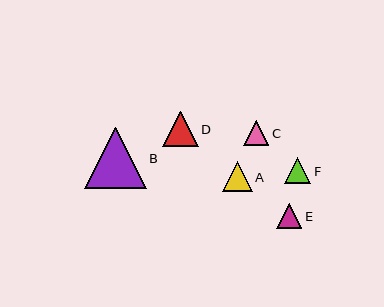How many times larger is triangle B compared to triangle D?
Triangle B is approximately 1.7 times the size of triangle D.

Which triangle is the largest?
Triangle B is the largest with a size of approximately 61 pixels.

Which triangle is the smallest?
Triangle C is the smallest with a size of approximately 25 pixels.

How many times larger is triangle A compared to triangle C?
Triangle A is approximately 1.2 times the size of triangle C.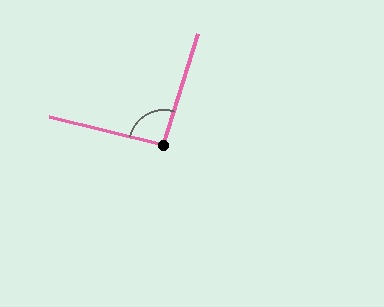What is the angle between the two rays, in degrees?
Approximately 94 degrees.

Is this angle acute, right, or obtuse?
It is approximately a right angle.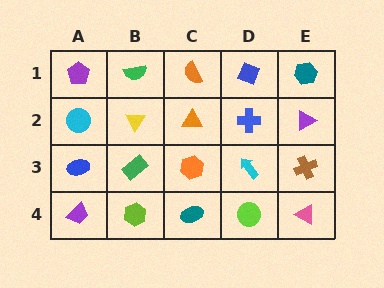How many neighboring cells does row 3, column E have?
3.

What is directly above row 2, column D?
A blue diamond.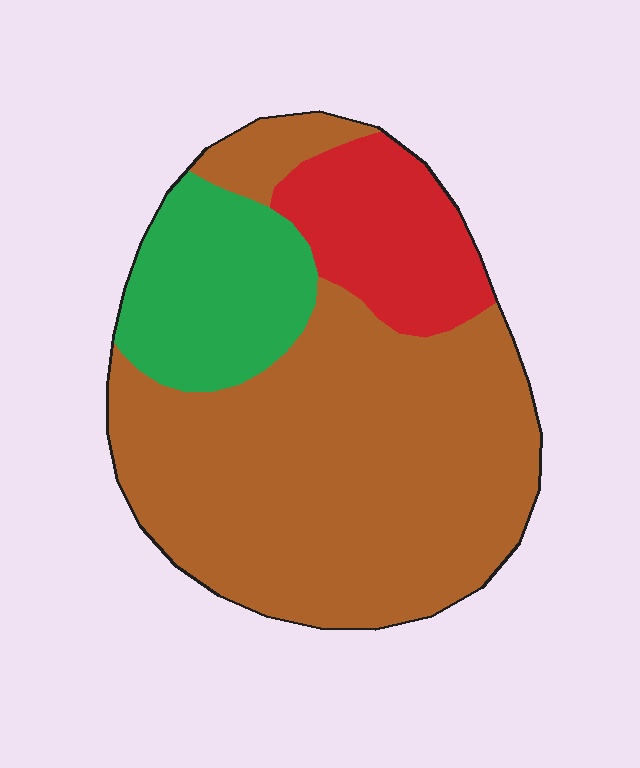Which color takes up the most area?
Brown, at roughly 65%.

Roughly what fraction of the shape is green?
Green takes up about one fifth (1/5) of the shape.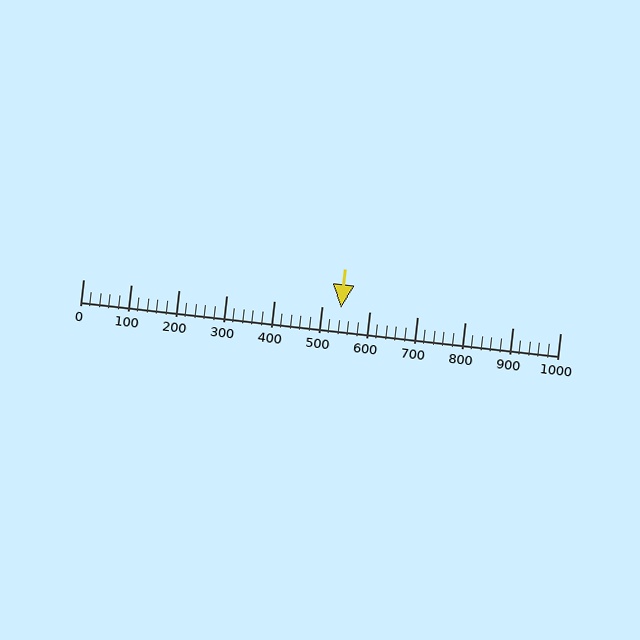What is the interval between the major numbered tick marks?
The major tick marks are spaced 100 units apart.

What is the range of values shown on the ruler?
The ruler shows values from 0 to 1000.